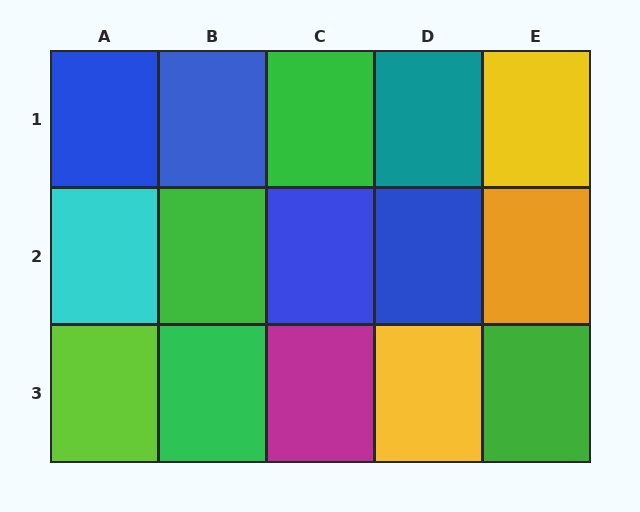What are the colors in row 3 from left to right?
Lime, green, magenta, yellow, green.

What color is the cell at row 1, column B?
Blue.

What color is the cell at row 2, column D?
Blue.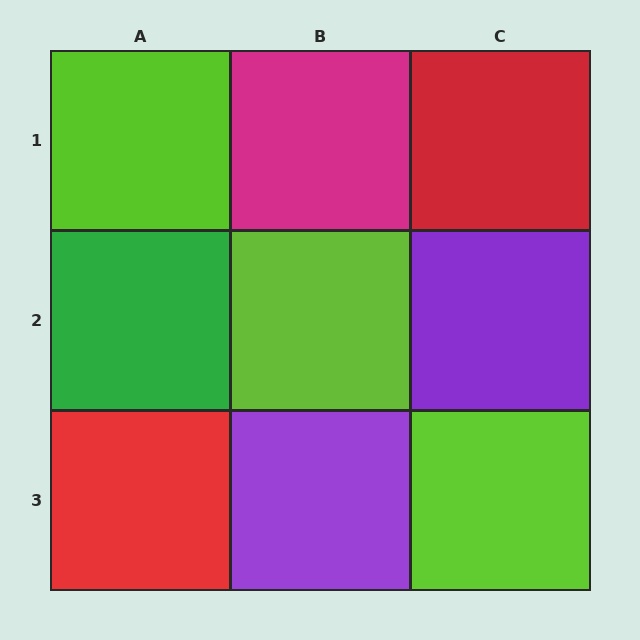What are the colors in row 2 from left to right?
Green, lime, purple.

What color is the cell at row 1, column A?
Lime.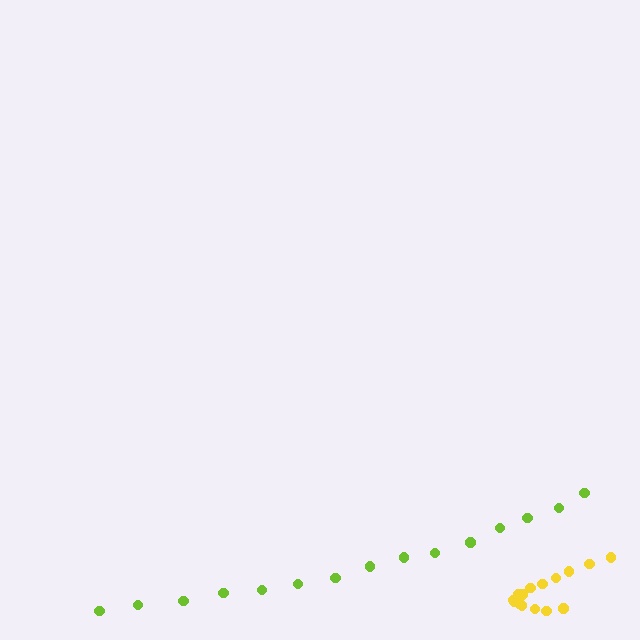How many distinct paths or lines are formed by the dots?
There are 2 distinct paths.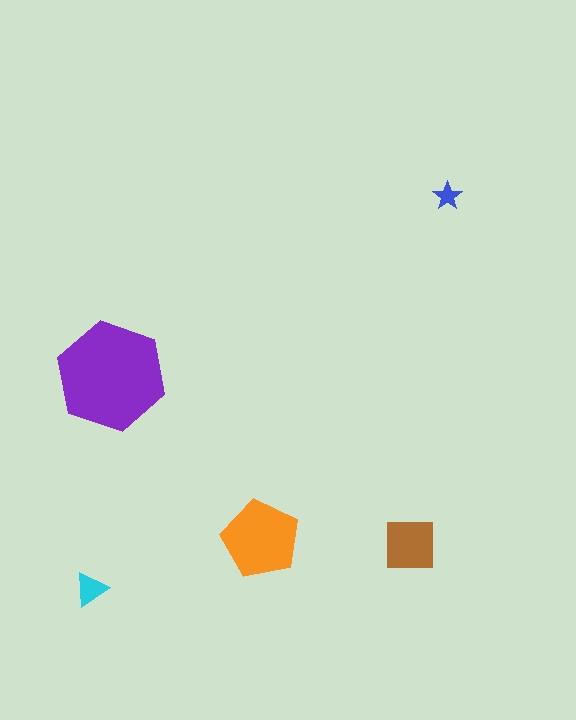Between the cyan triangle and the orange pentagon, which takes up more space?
The orange pentagon.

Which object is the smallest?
The blue star.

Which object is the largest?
The purple hexagon.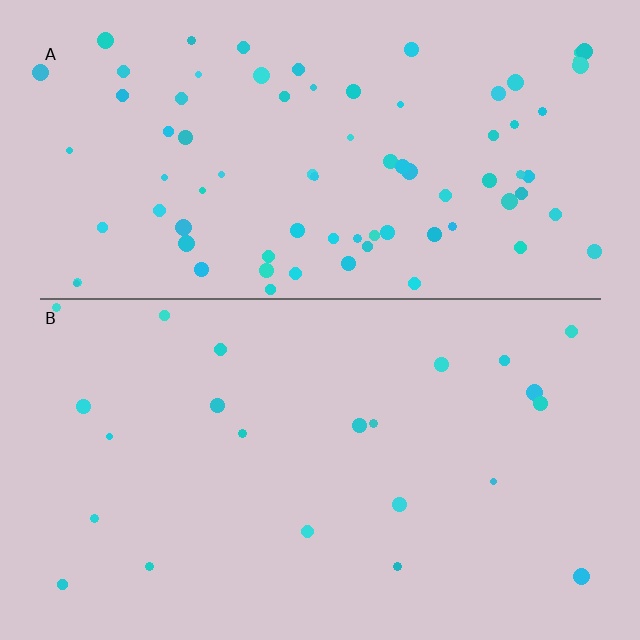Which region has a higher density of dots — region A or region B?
A (the top).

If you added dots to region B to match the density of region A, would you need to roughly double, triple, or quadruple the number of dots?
Approximately triple.